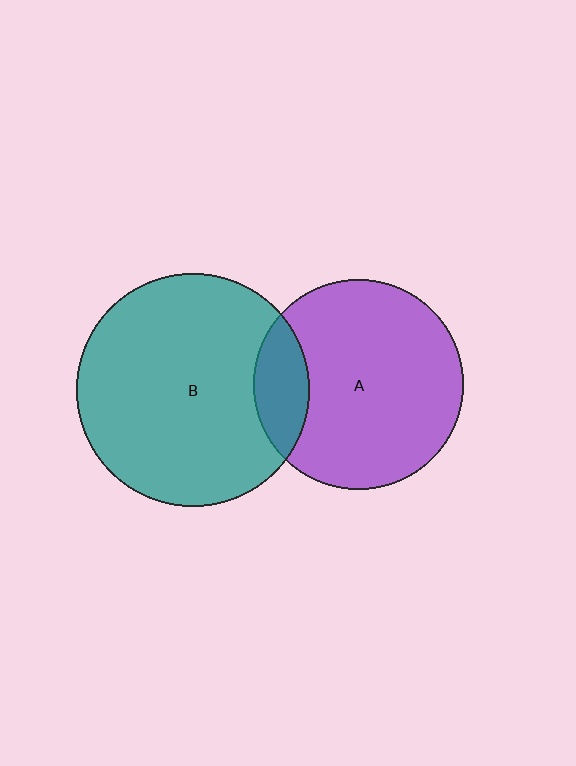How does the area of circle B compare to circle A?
Approximately 1.2 times.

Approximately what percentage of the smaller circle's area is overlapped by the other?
Approximately 15%.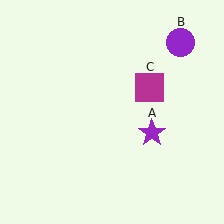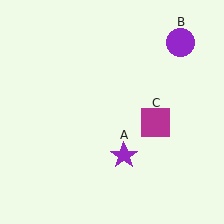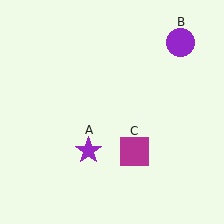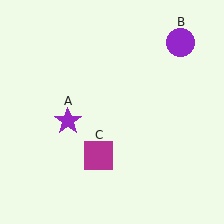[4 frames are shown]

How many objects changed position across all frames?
2 objects changed position: purple star (object A), magenta square (object C).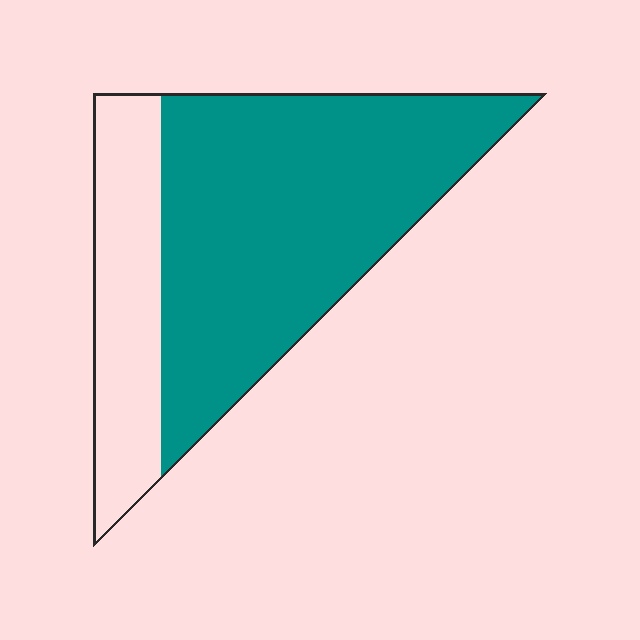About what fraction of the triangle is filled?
About three quarters (3/4).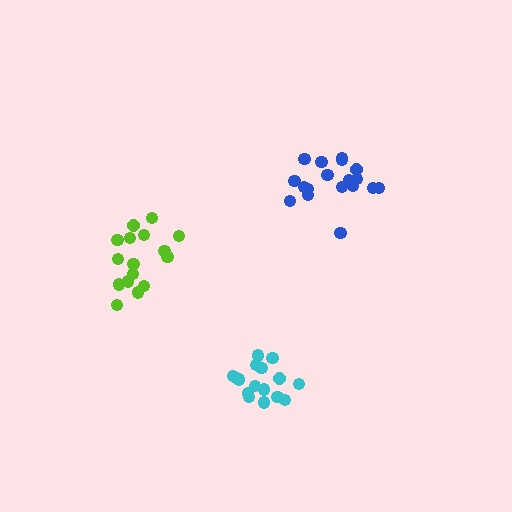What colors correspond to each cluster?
The clusters are colored: blue, cyan, lime.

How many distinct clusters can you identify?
There are 3 distinct clusters.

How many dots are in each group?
Group 1: 18 dots, Group 2: 16 dots, Group 3: 16 dots (50 total).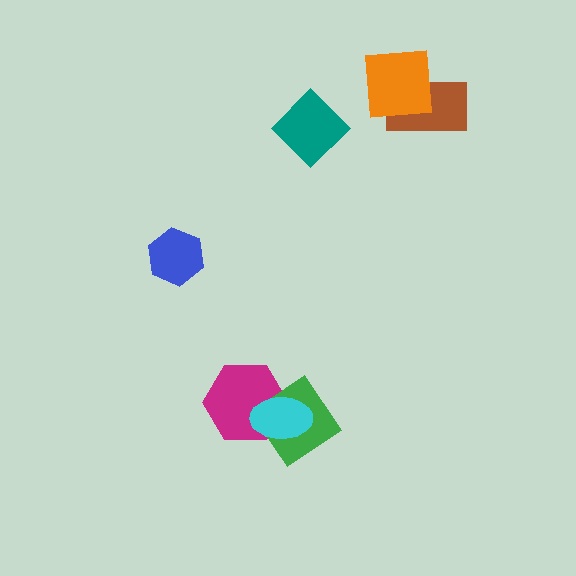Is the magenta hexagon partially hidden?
Yes, it is partially covered by another shape.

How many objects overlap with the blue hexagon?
0 objects overlap with the blue hexagon.